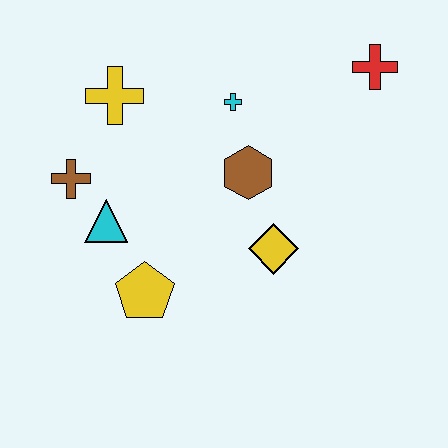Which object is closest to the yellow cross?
The brown cross is closest to the yellow cross.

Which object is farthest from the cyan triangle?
The red cross is farthest from the cyan triangle.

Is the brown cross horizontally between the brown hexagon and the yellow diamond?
No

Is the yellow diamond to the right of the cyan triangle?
Yes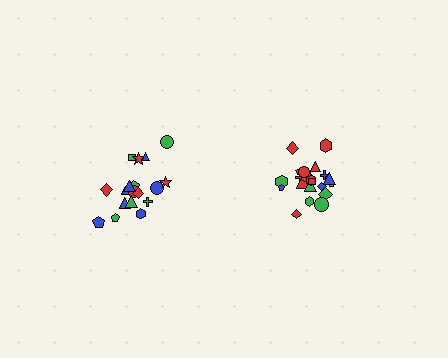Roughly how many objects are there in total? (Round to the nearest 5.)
Roughly 40 objects in total.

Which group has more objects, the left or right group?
The right group.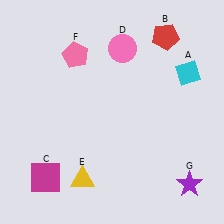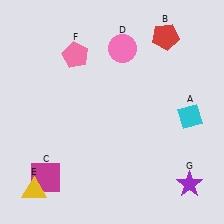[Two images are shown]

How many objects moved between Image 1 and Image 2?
2 objects moved between the two images.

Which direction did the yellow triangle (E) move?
The yellow triangle (E) moved left.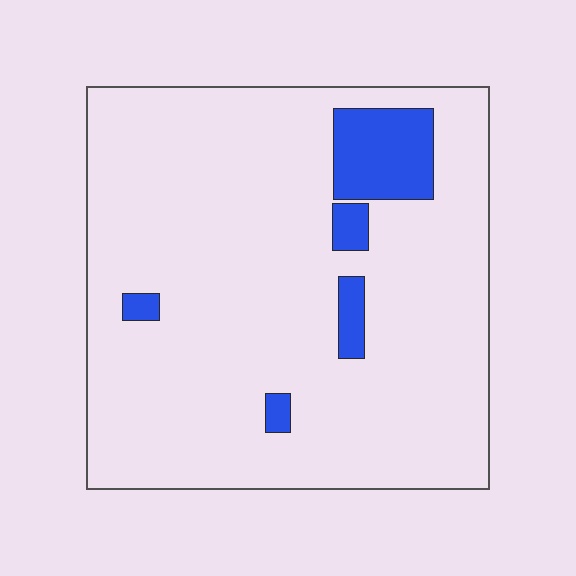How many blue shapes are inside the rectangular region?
5.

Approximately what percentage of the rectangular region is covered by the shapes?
Approximately 10%.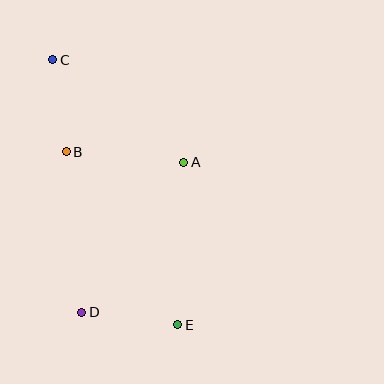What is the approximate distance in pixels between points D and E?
The distance between D and E is approximately 97 pixels.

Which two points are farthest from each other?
Points C and E are farthest from each other.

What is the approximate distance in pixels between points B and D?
The distance between B and D is approximately 161 pixels.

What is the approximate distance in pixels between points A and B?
The distance between A and B is approximately 118 pixels.